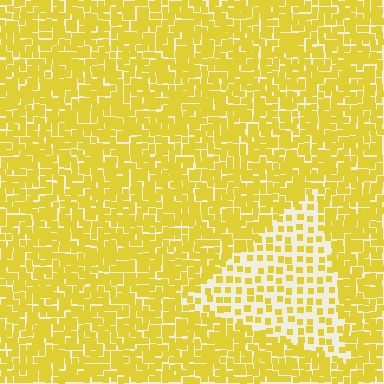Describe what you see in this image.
The image contains small yellow elements arranged at two different densities. A triangle-shaped region is visible where the elements are less densely packed than the surrounding area.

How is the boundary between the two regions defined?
The boundary is defined by a change in element density (approximately 2.5x ratio). All elements are the same color, size, and shape.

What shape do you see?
I see a triangle.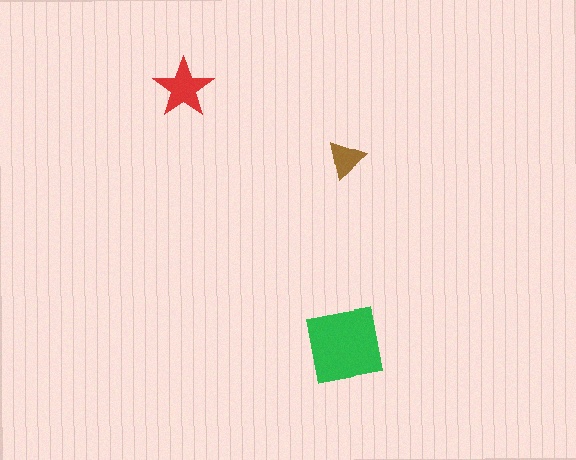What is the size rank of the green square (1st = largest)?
1st.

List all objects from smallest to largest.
The brown triangle, the red star, the green square.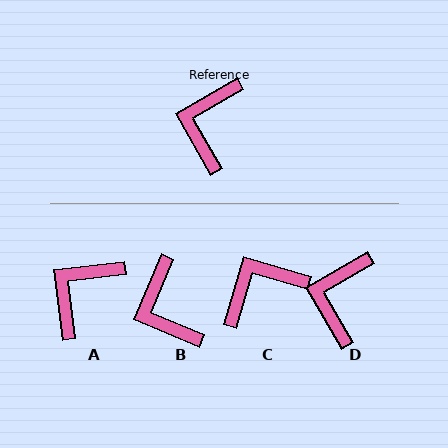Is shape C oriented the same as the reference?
No, it is off by about 47 degrees.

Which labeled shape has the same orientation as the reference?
D.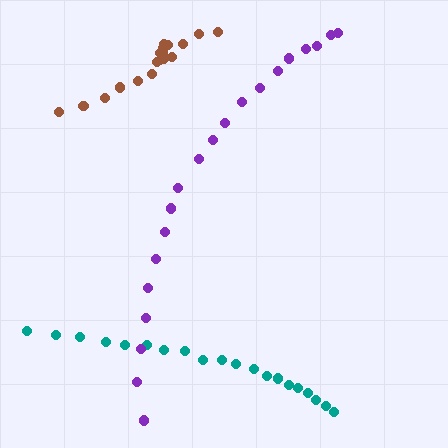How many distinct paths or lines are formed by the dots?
There are 3 distinct paths.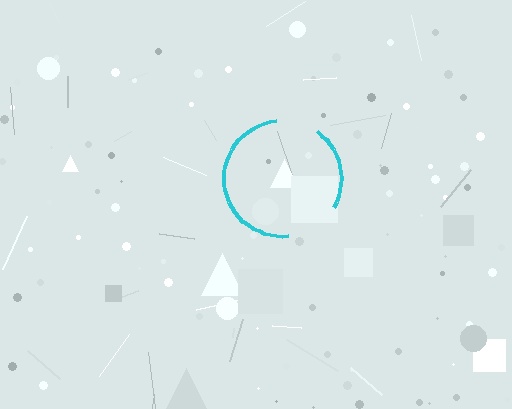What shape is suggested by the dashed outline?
The dashed outline suggests a circle.